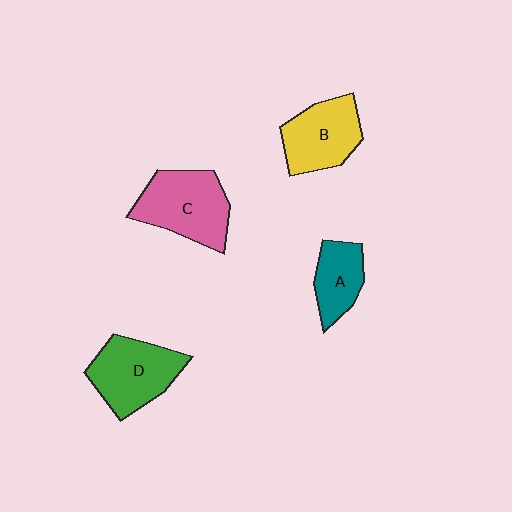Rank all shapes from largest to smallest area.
From largest to smallest: C (pink), D (green), B (yellow), A (teal).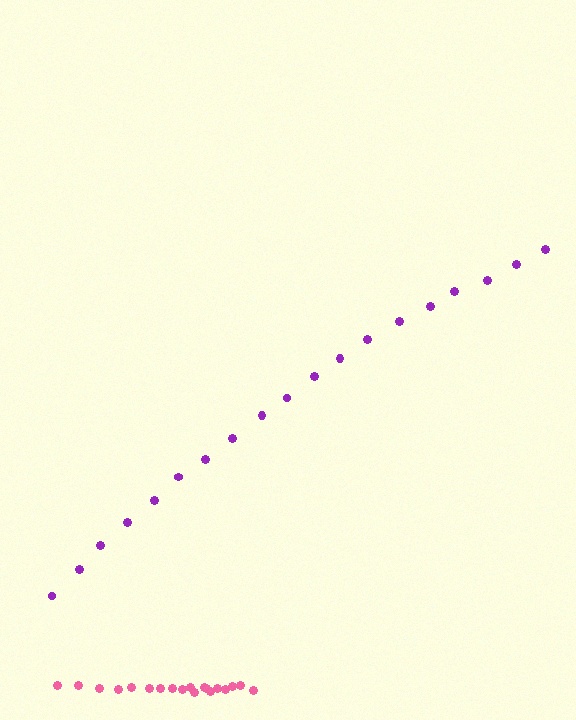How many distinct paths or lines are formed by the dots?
There are 2 distinct paths.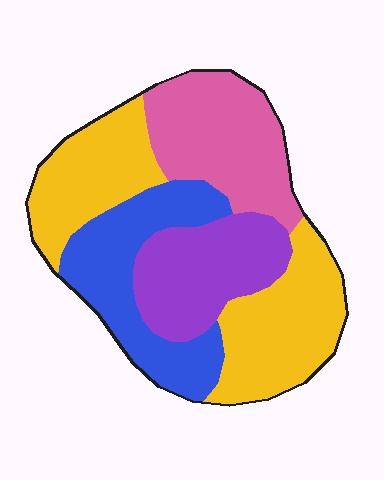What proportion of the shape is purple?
Purple covers about 20% of the shape.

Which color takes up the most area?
Yellow, at roughly 35%.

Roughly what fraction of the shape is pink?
Pink takes up about one fifth (1/5) of the shape.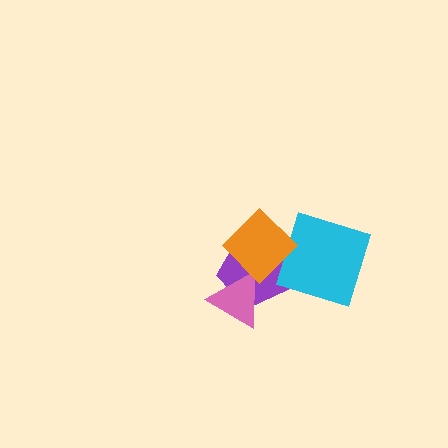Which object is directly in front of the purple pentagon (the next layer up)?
The pink triangle is directly in front of the purple pentagon.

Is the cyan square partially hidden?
Yes, it is partially covered by another shape.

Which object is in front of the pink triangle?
The orange diamond is in front of the pink triangle.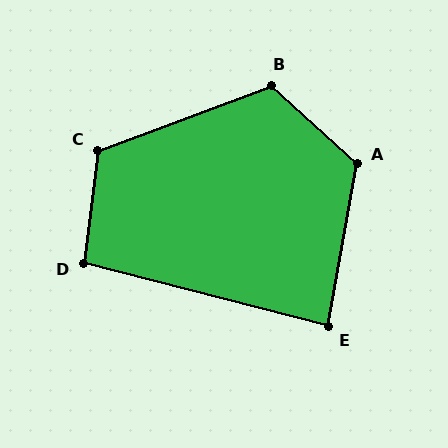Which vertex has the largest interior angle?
A, at approximately 122 degrees.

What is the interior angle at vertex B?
Approximately 117 degrees (obtuse).